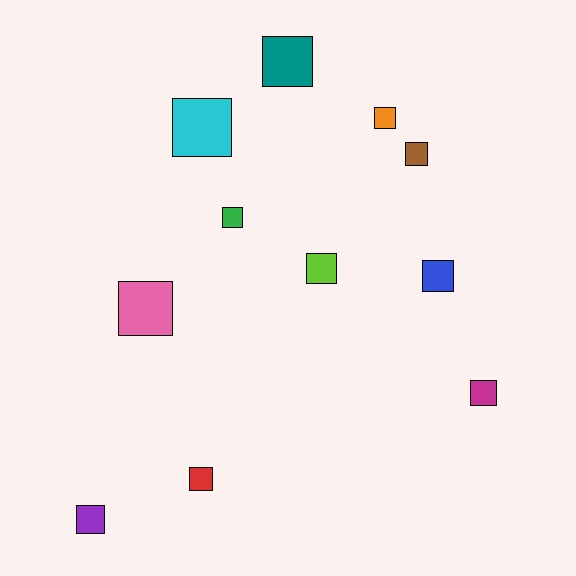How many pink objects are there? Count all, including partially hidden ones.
There is 1 pink object.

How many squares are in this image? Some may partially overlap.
There are 11 squares.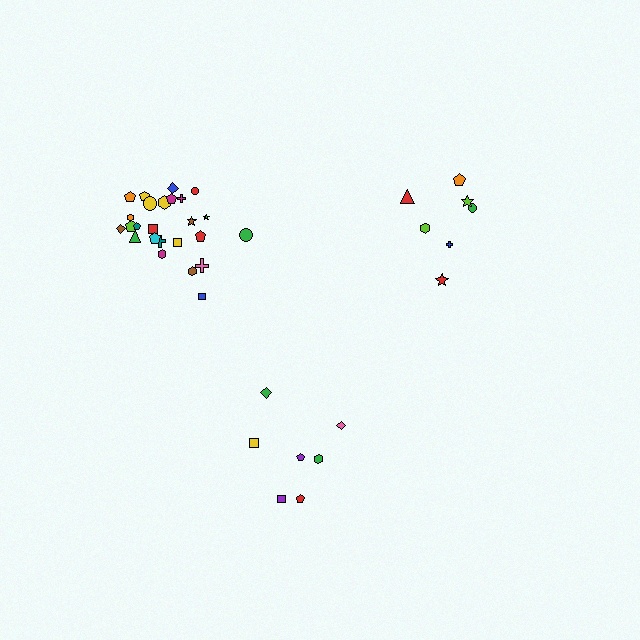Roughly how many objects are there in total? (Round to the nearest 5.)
Roughly 40 objects in total.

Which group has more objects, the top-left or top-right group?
The top-left group.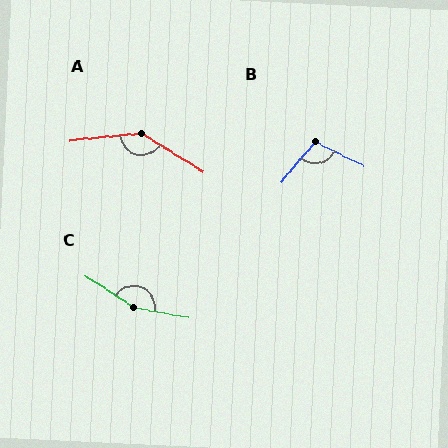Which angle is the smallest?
B, at approximately 104 degrees.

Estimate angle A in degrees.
Approximately 142 degrees.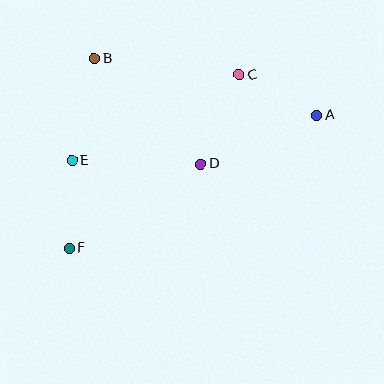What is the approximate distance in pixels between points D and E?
The distance between D and E is approximately 129 pixels.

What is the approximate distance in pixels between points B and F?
The distance between B and F is approximately 191 pixels.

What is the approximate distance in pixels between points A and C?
The distance between A and C is approximately 88 pixels.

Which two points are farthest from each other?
Points A and F are farthest from each other.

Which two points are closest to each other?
Points E and F are closest to each other.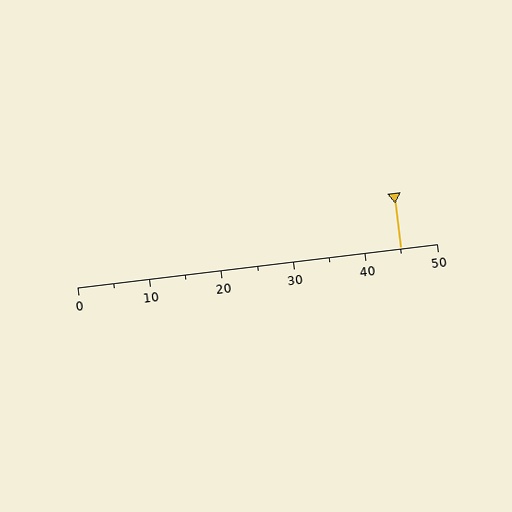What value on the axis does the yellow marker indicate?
The marker indicates approximately 45.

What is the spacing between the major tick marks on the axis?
The major ticks are spaced 10 apart.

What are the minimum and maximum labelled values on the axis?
The axis runs from 0 to 50.